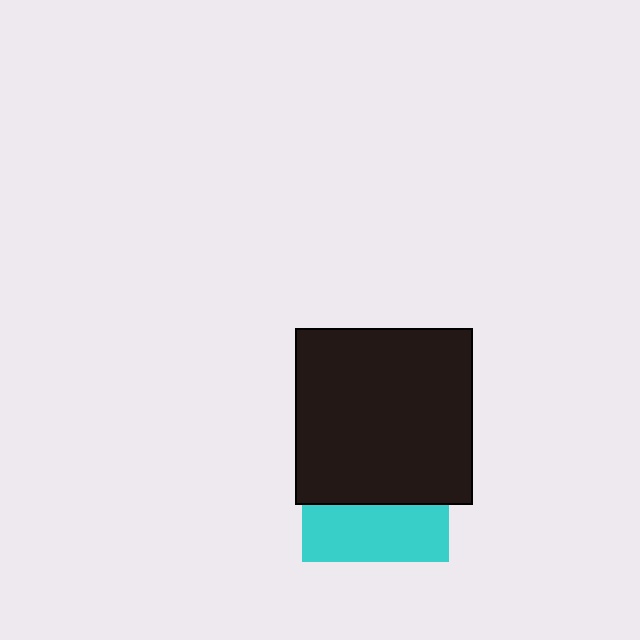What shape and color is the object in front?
The object in front is a black square.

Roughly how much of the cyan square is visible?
A small part of it is visible (roughly 38%).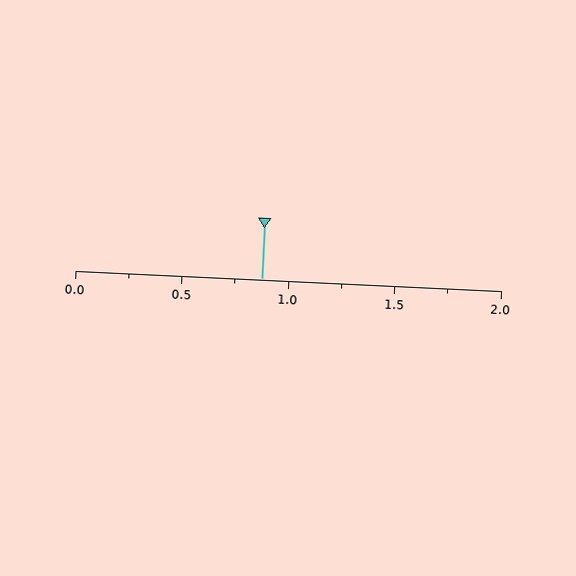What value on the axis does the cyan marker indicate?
The marker indicates approximately 0.88.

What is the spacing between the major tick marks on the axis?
The major ticks are spaced 0.5 apart.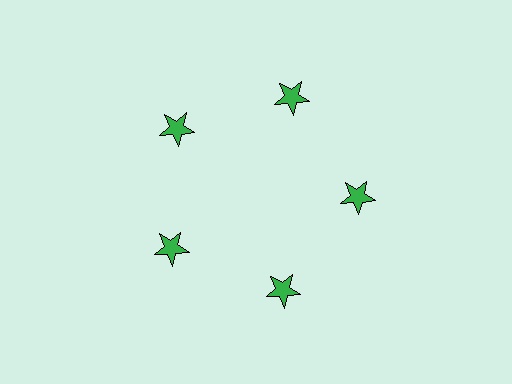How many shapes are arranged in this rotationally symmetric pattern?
There are 5 shapes, arranged in 5 groups of 1.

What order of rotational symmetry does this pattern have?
This pattern has 5-fold rotational symmetry.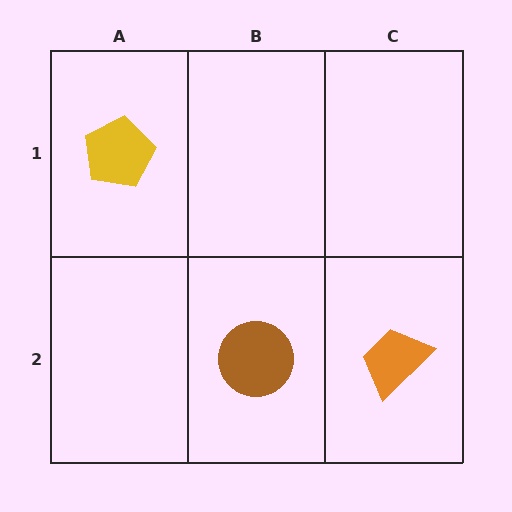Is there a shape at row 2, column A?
No, that cell is empty.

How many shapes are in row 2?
2 shapes.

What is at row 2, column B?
A brown circle.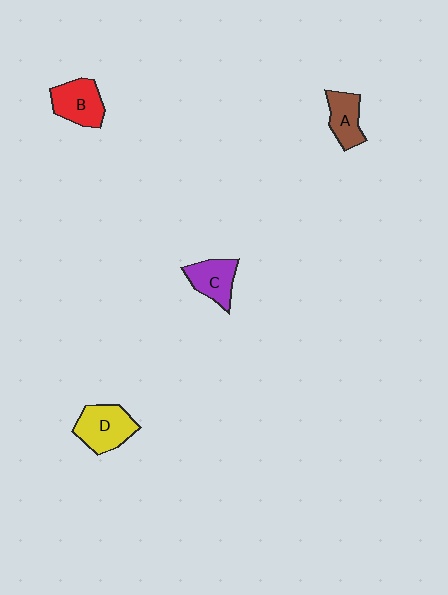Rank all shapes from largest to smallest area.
From largest to smallest: D (yellow), B (red), C (purple), A (brown).